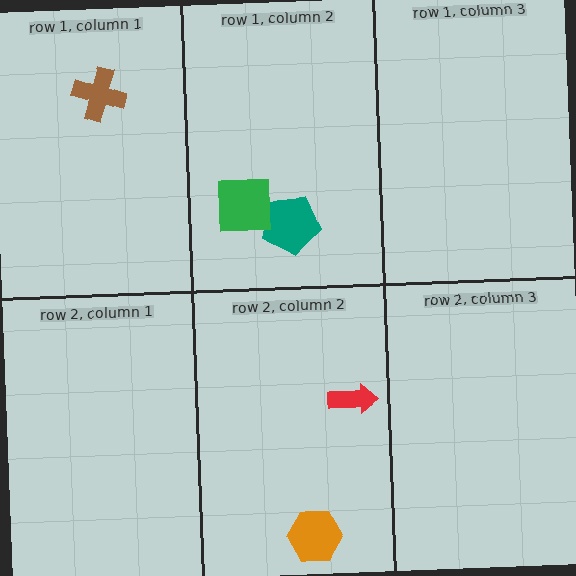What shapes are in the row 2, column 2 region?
The orange hexagon, the red arrow.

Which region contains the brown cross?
The row 1, column 1 region.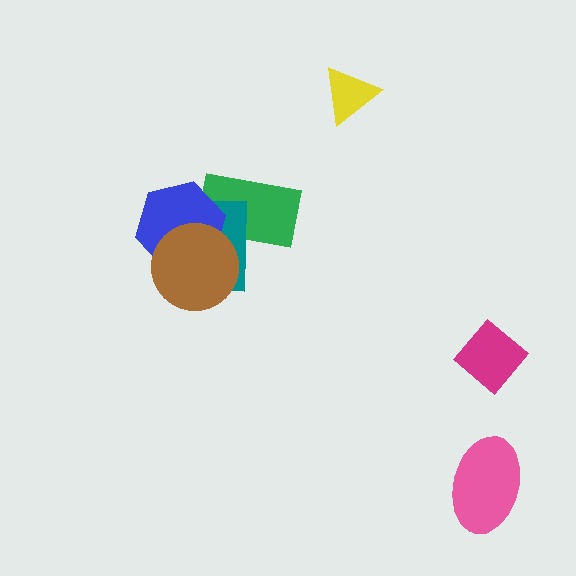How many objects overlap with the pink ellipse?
0 objects overlap with the pink ellipse.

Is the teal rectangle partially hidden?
Yes, it is partially covered by another shape.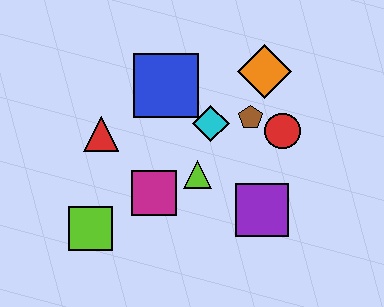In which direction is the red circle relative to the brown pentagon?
The red circle is to the right of the brown pentagon.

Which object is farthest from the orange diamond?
The lime square is farthest from the orange diamond.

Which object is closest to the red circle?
The brown pentagon is closest to the red circle.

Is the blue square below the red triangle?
No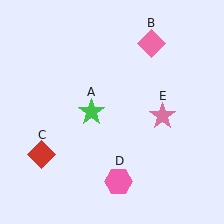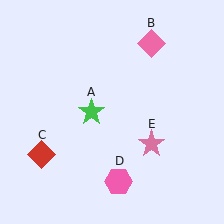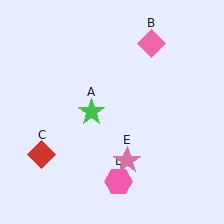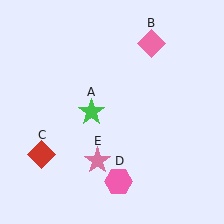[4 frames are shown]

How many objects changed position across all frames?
1 object changed position: pink star (object E).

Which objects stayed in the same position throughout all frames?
Green star (object A) and pink diamond (object B) and red diamond (object C) and pink hexagon (object D) remained stationary.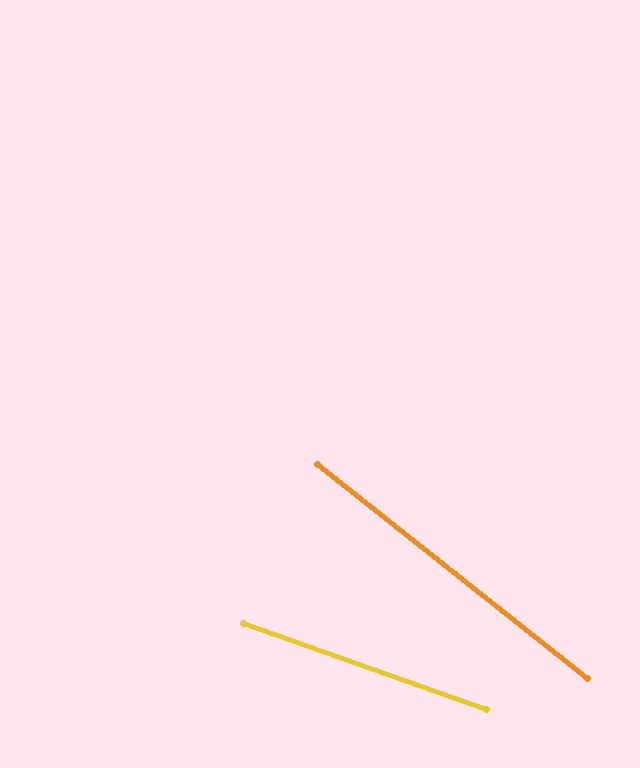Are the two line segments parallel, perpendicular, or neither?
Neither parallel nor perpendicular — they differ by about 19°.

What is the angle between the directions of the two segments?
Approximately 19 degrees.